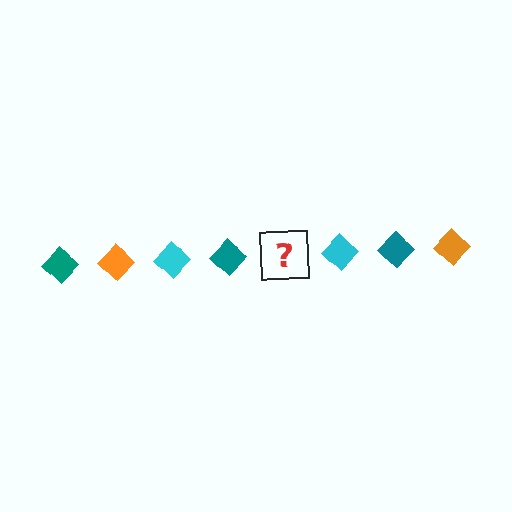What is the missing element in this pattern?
The missing element is an orange diamond.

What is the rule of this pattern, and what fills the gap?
The rule is that the pattern cycles through teal, orange, cyan diamonds. The gap should be filled with an orange diamond.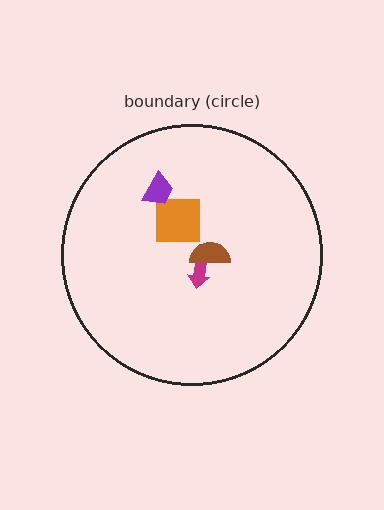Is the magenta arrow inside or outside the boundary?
Inside.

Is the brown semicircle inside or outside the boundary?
Inside.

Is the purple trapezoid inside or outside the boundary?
Inside.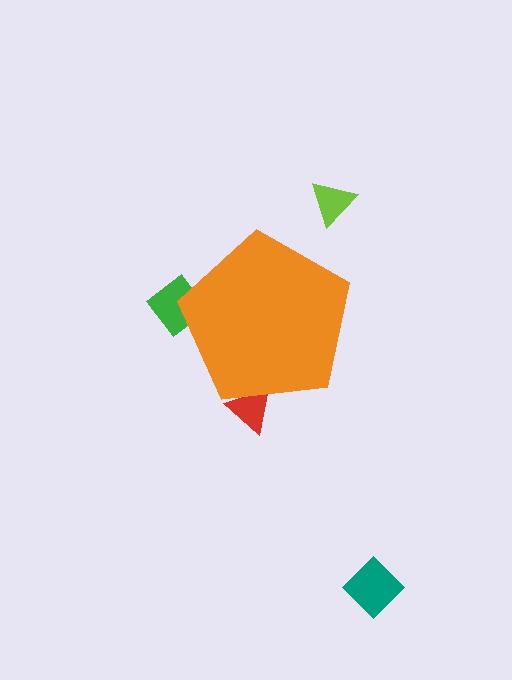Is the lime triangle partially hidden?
No, the lime triangle is fully visible.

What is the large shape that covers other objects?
An orange pentagon.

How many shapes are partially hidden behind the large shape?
2 shapes are partially hidden.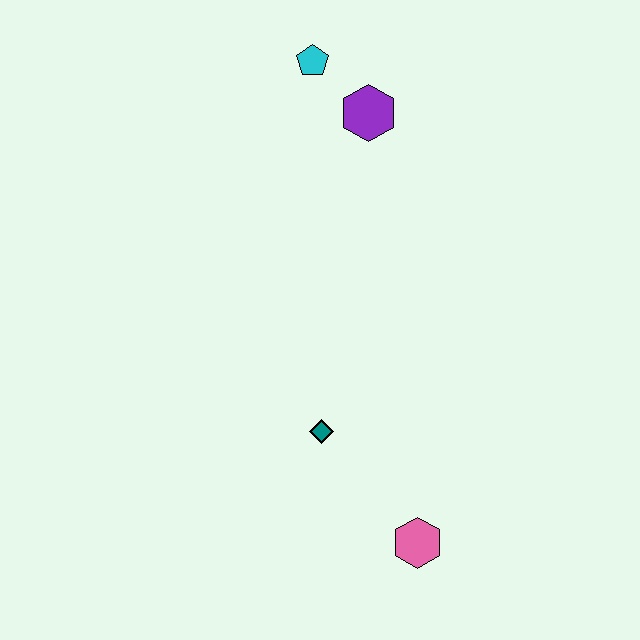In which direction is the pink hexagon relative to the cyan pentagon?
The pink hexagon is below the cyan pentagon.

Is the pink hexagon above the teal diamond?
No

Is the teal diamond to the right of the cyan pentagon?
Yes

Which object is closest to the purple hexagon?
The cyan pentagon is closest to the purple hexagon.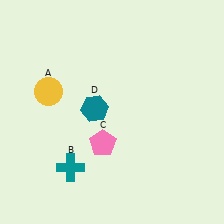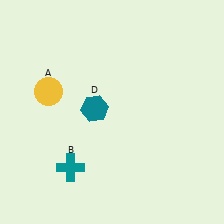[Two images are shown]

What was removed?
The pink pentagon (C) was removed in Image 2.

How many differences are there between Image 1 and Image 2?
There is 1 difference between the two images.